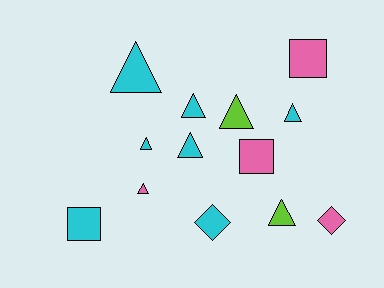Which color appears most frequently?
Cyan, with 7 objects.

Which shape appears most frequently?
Triangle, with 8 objects.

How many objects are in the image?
There are 13 objects.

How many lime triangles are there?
There are 2 lime triangles.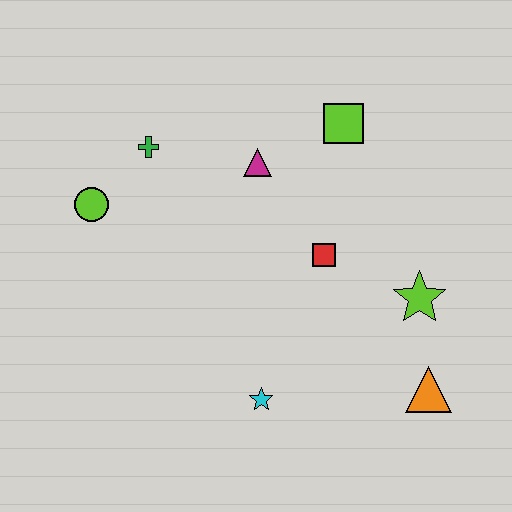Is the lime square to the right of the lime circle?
Yes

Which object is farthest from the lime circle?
The orange triangle is farthest from the lime circle.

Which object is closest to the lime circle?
The green cross is closest to the lime circle.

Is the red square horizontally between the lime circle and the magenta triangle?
No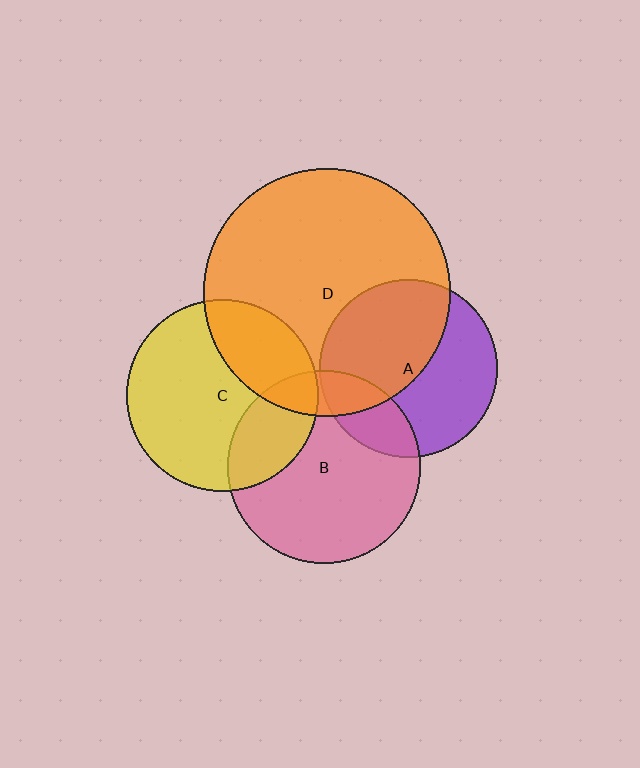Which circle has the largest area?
Circle D (orange).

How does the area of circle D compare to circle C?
Approximately 1.7 times.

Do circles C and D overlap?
Yes.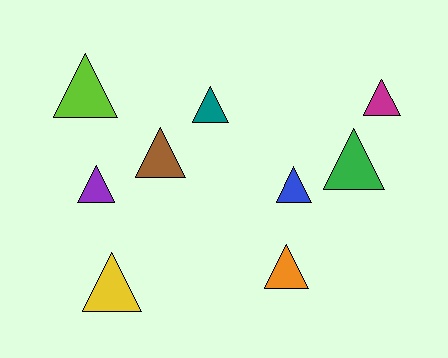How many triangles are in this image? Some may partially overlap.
There are 9 triangles.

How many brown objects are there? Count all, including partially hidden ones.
There is 1 brown object.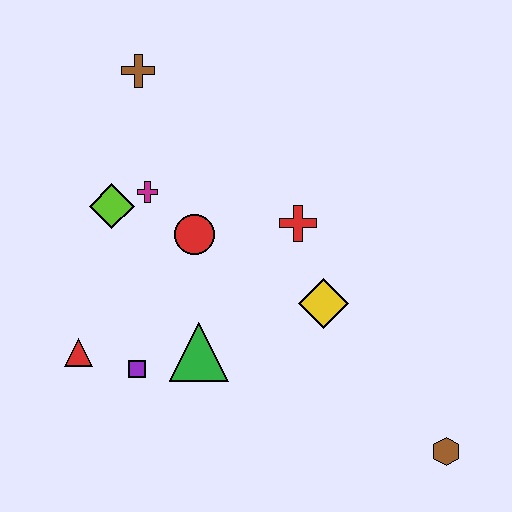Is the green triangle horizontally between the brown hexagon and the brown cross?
Yes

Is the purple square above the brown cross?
No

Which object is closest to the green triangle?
The purple square is closest to the green triangle.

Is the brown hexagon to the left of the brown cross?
No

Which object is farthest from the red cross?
The brown hexagon is farthest from the red cross.